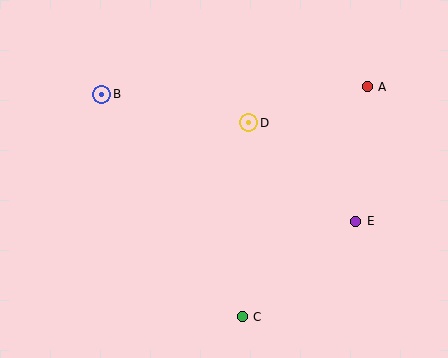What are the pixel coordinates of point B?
Point B is at (102, 94).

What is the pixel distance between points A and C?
The distance between A and C is 262 pixels.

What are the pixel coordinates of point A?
Point A is at (367, 87).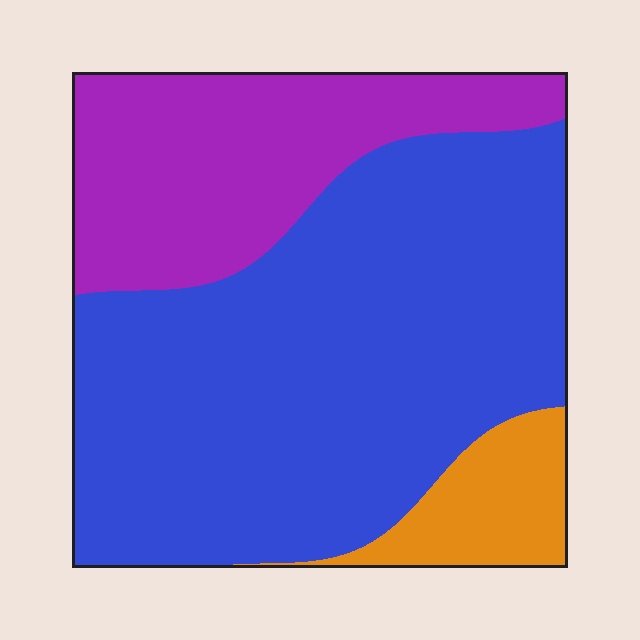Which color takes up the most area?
Blue, at roughly 65%.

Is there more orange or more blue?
Blue.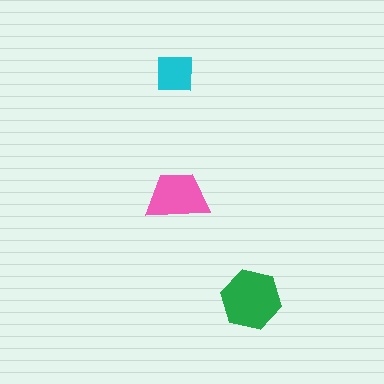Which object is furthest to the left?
The cyan square is leftmost.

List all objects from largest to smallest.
The green hexagon, the pink trapezoid, the cyan square.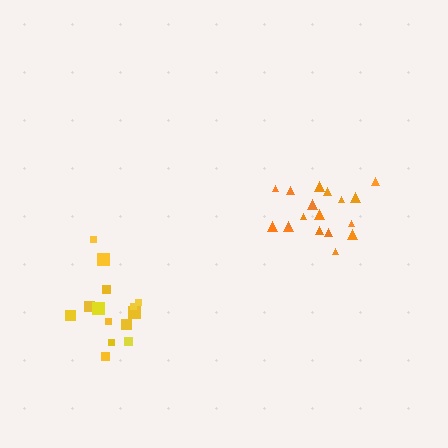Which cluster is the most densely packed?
Orange.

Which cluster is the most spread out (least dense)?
Yellow.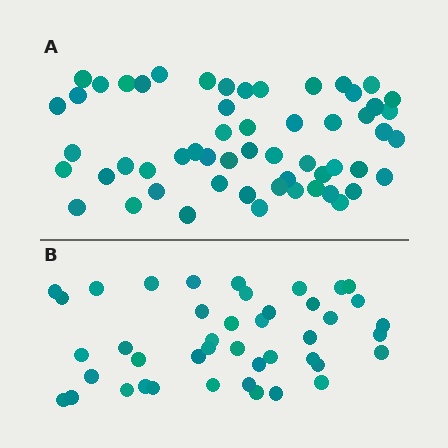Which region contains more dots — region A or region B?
Region A (the top region) has more dots.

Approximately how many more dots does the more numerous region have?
Region A has approximately 15 more dots than region B.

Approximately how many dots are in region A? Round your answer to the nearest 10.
About 60 dots. (The exact count is 56, which rounds to 60.)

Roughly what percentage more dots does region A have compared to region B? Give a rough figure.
About 30% more.